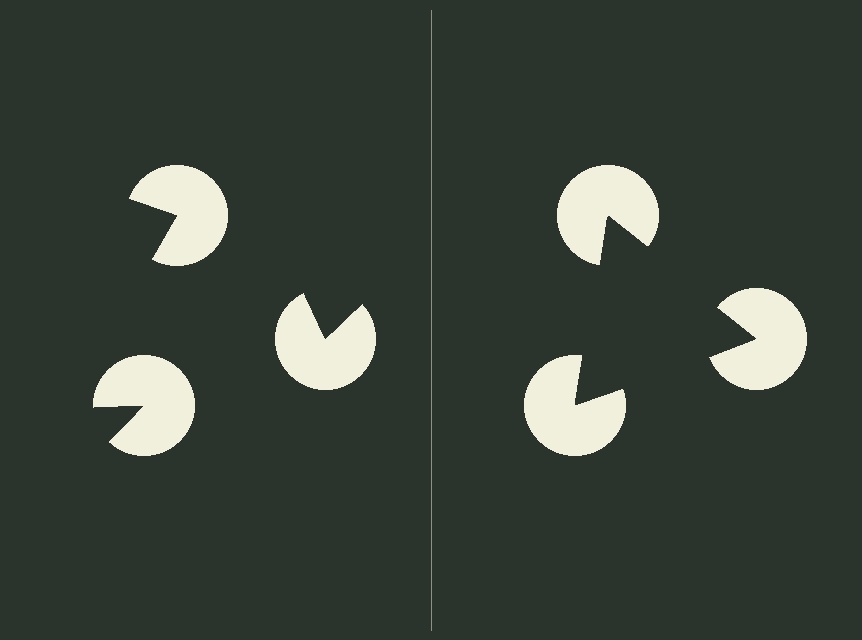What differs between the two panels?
The pac-man discs are positioned identically on both sides; only the wedge orientations differ. On the right they align to a triangle; on the left they are misaligned.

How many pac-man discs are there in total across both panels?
6 — 3 on each side.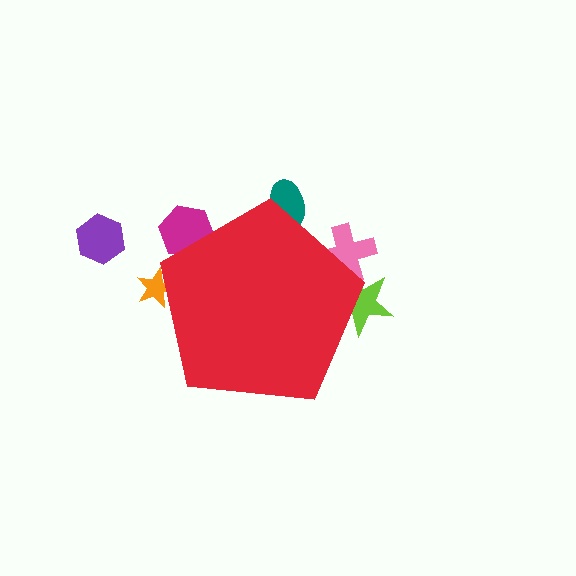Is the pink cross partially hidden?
Yes, the pink cross is partially hidden behind the red pentagon.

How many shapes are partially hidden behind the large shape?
5 shapes are partially hidden.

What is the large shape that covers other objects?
A red pentagon.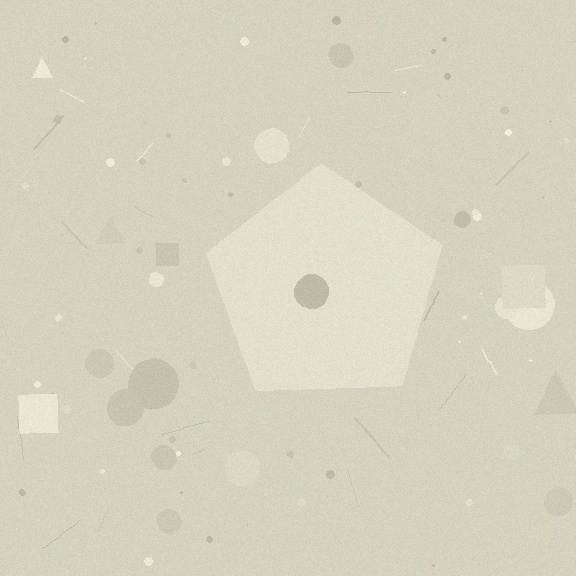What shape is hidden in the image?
A pentagon is hidden in the image.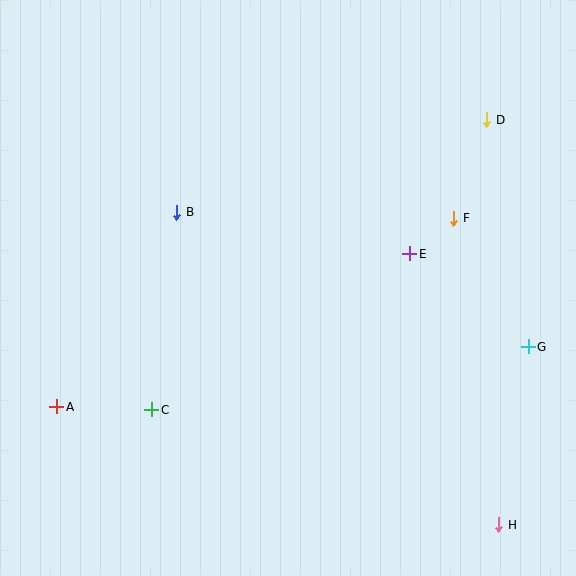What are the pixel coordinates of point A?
Point A is at (57, 407).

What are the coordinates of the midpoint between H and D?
The midpoint between H and D is at (493, 322).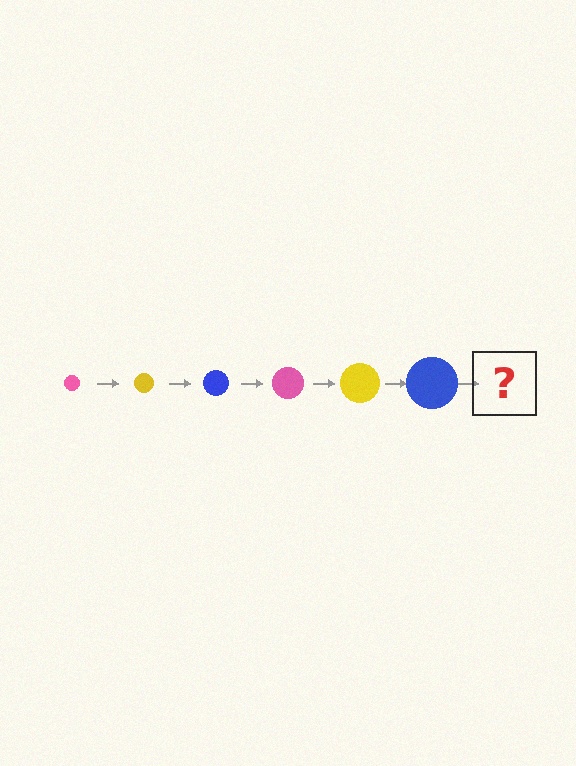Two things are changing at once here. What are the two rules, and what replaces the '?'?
The two rules are that the circle grows larger each step and the color cycles through pink, yellow, and blue. The '?' should be a pink circle, larger than the previous one.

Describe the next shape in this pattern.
It should be a pink circle, larger than the previous one.